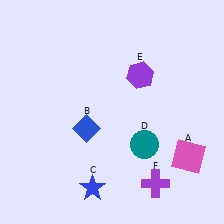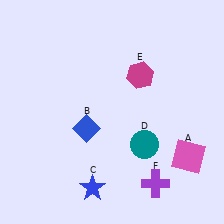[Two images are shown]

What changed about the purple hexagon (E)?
In Image 1, E is purple. In Image 2, it changed to magenta.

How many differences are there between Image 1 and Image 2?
There is 1 difference between the two images.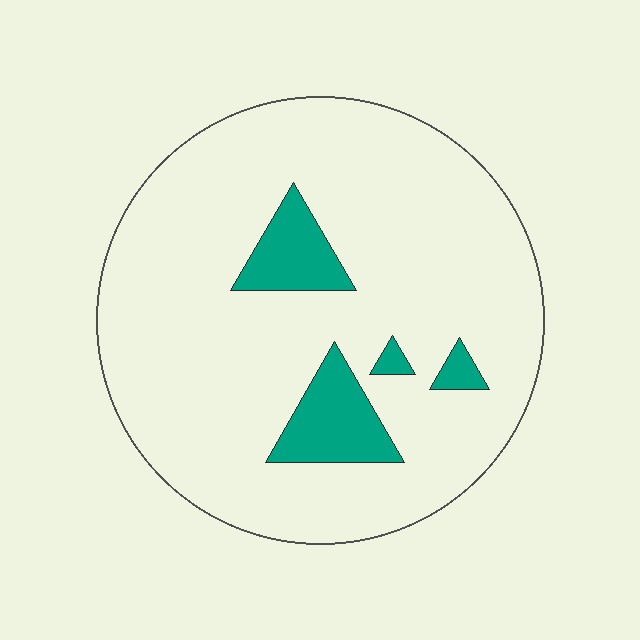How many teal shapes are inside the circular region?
4.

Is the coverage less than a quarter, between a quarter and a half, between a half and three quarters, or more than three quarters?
Less than a quarter.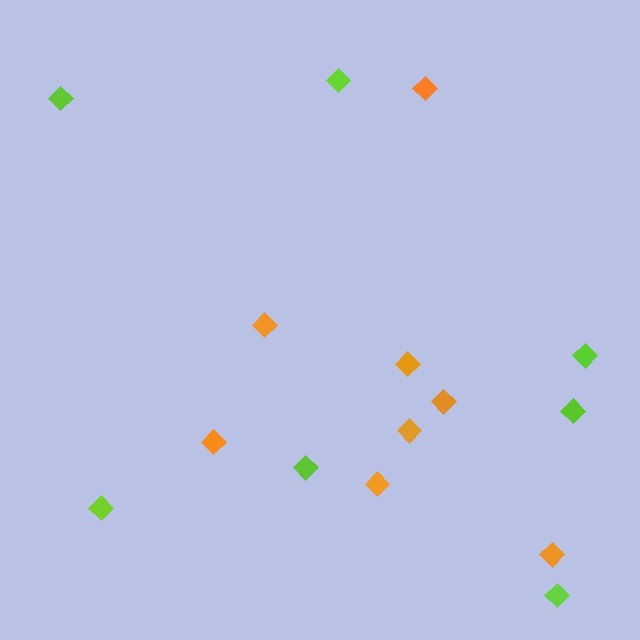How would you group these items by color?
There are 2 groups: one group of lime diamonds (7) and one group of orange diamonds (8).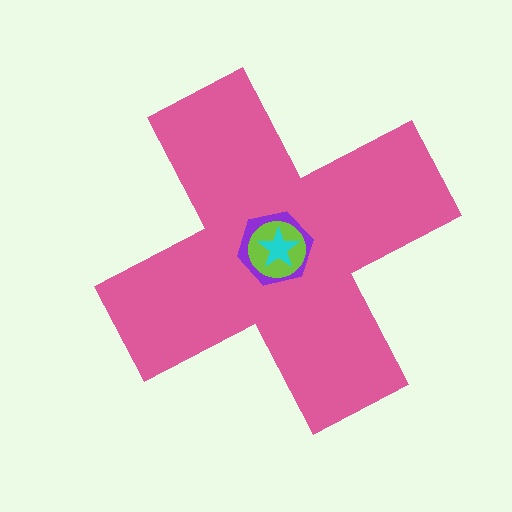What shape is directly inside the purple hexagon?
The lime circle.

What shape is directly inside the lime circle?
The cyan star.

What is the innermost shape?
The cyan star.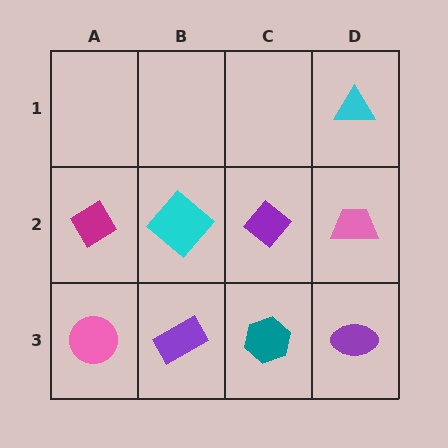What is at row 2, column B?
A cyan diamond.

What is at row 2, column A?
A magenta diamond.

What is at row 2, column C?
A purple diamond.